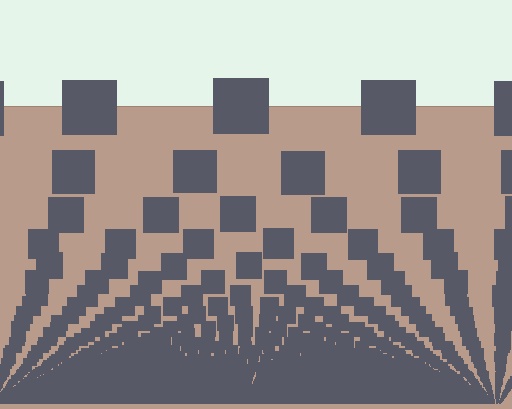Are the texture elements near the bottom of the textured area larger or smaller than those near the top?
Smaller. The gradient is inverted — elements near the bottom are smaller and denser.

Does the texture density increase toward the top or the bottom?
Density increases toward the bottom.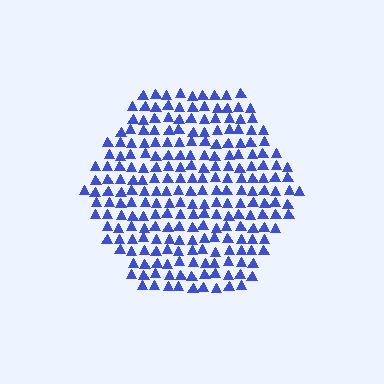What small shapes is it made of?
It is made of small triangles.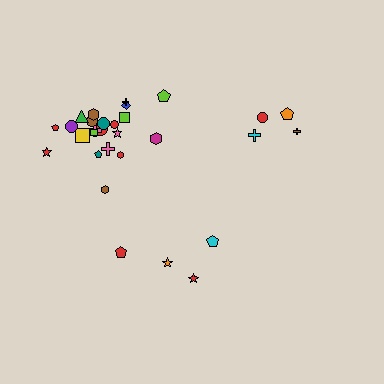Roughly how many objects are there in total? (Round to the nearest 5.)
Roughly 30 objects in total.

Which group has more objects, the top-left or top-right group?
The top-left group.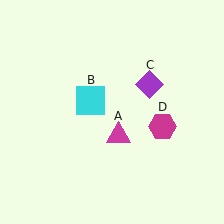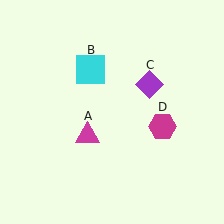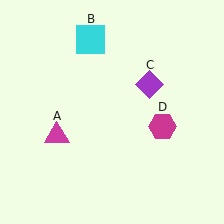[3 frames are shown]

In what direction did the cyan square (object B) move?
The cyan square (object B) moved up.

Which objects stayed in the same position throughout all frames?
Purple diamond (object C) and magenta hexagon (object D) remained stationary.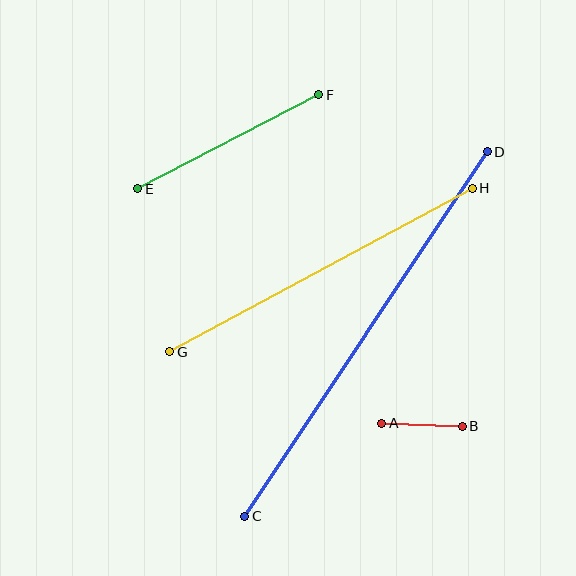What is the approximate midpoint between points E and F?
The midpoint is at approximately (228, 142) pixels.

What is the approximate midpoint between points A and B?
The midpoint is at approximately (422, 425) pixels.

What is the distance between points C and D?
The distance is approximately 438 pixels.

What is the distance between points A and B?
The distance is approximately 80 pixels.